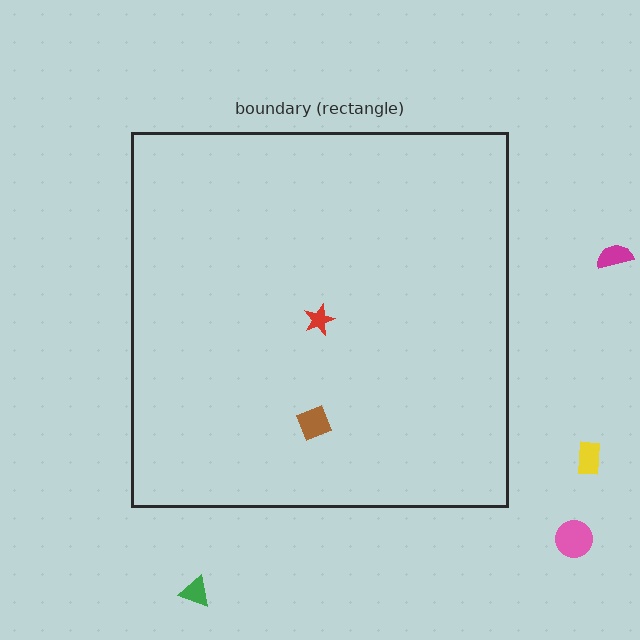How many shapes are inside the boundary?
2 inside, 4 outside.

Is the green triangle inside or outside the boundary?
Outside.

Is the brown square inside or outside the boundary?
Inside.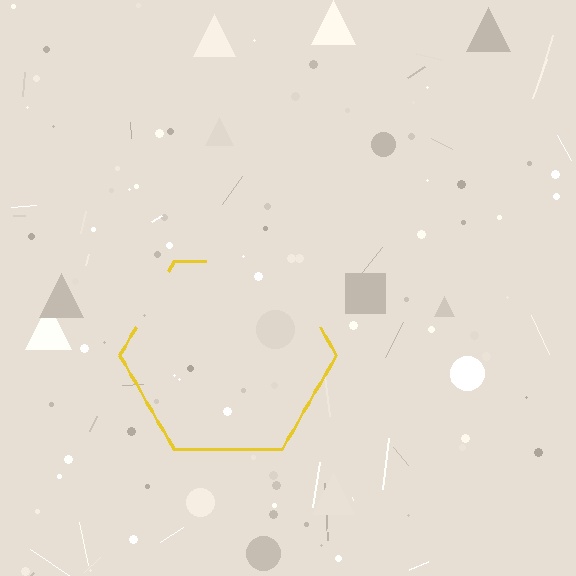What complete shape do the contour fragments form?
The contour fragments form a hexagon.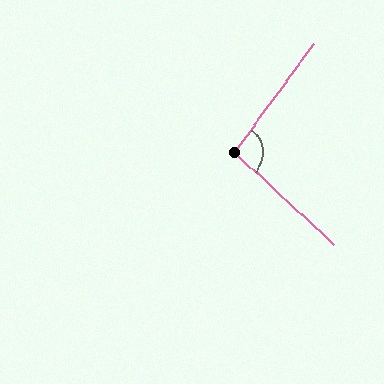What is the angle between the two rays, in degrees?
Approximately 96 degrees.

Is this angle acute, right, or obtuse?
It is obtuse.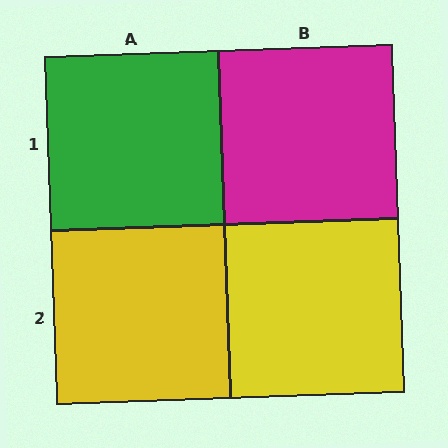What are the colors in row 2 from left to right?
Yellow, yellow.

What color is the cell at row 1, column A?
Green.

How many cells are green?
1 cell is green.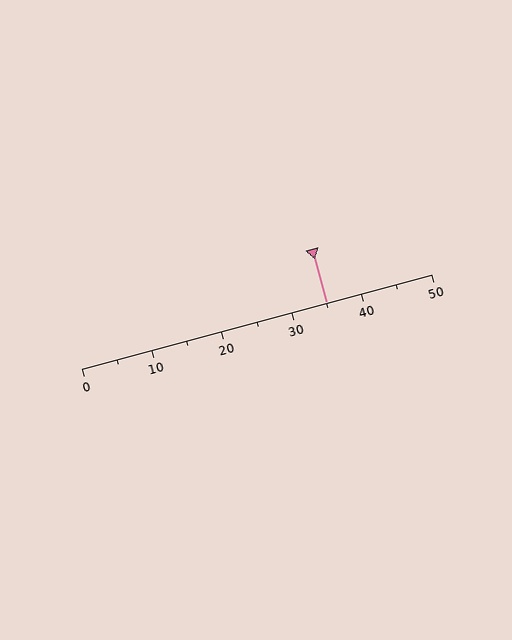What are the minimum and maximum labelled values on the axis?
The axis runs from 0 to 50.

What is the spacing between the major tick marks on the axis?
The major ticks are spaced 10 apart.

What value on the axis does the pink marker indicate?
The marker indicates approximately 35.